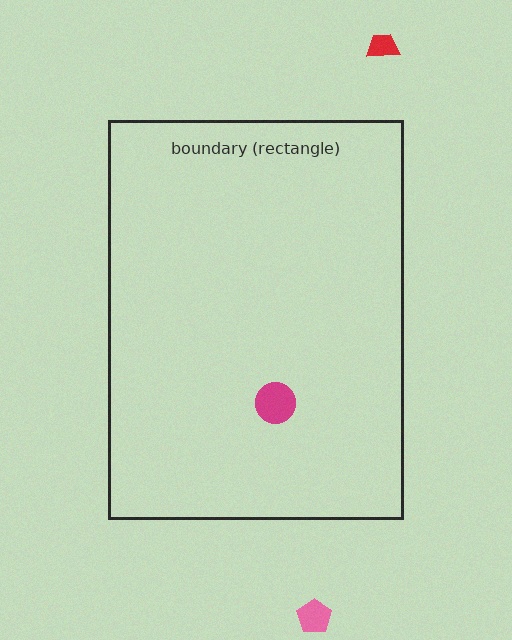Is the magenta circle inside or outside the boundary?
Inside.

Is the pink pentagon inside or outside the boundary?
Outside.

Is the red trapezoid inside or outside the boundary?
Outside.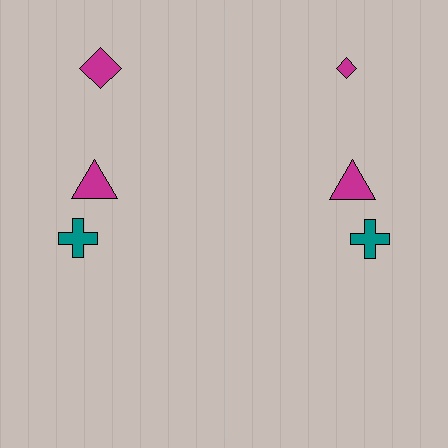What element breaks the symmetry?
The magenta diamond on the right side has a different size than its mirror counterpart.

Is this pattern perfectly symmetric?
No, the pattern is not perfectly symmetric. The magenta diamond on the right side has a different size than its mirror counterpart.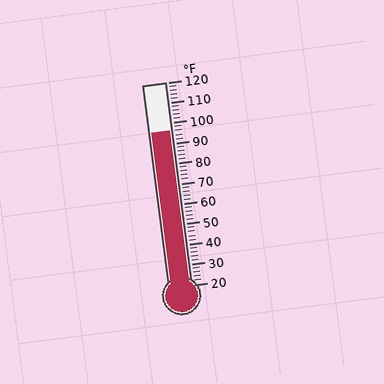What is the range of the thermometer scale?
The thermometer scale ranges from 20°F to 120°F.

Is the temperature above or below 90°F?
The temperature is above 90°F.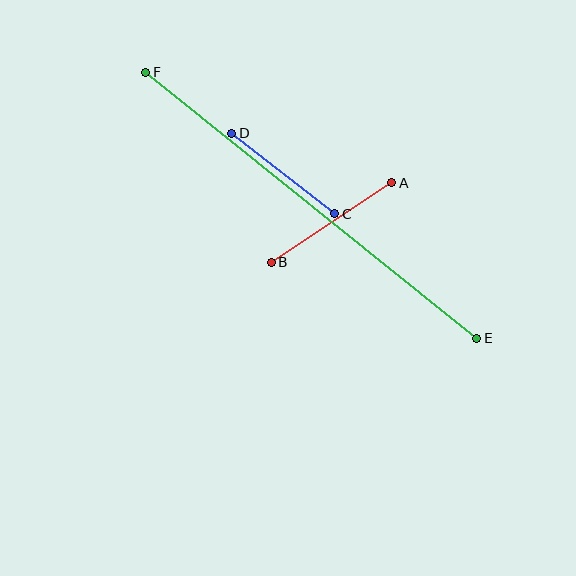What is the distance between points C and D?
The distance is approximately 130 pixels.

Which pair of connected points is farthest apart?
Points E and F are farthest apart.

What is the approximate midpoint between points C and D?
The midpoint is at approximately (283, 174) pixels.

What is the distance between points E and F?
The distance is approximately 425 pixels.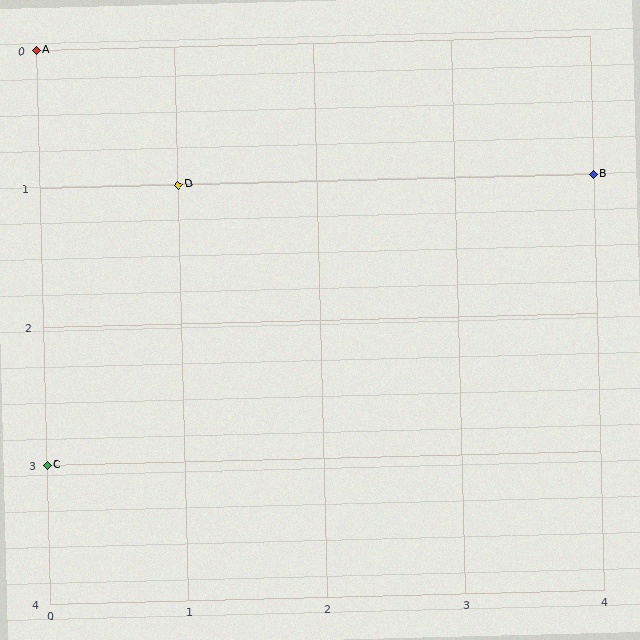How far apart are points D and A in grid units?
Points D and A are 1 column and 1 row apart (about 1.4 grid units diagonally).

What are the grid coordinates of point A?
Point A is at grid coordinates (0, 0).